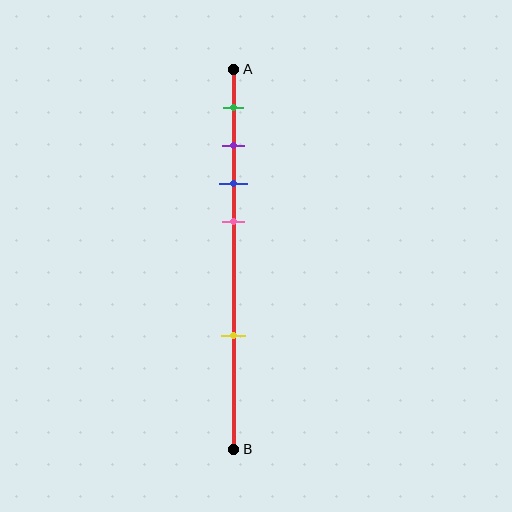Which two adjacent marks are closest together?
The purple and blue marks are the closest adjacent pair.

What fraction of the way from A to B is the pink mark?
The pink mark is approximately 40% (0.4) of the way from A to B.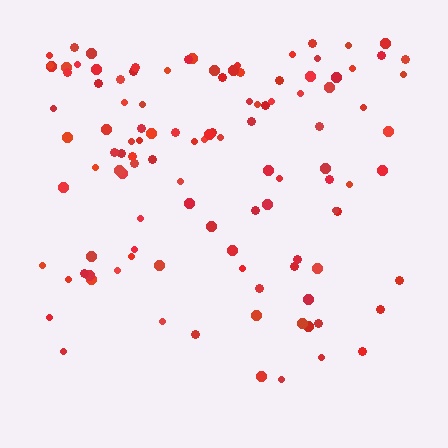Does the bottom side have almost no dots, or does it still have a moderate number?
Still a moderate number, just noticeably fewer than the top.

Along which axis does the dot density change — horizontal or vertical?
Vertical.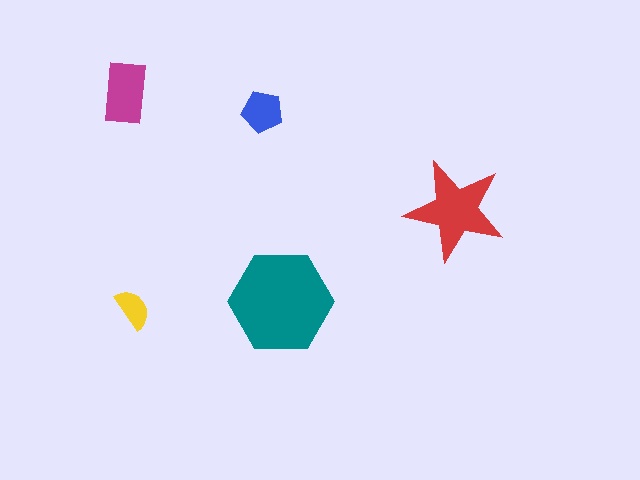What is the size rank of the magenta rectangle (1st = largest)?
3rd.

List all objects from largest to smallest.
The teal hexagon, the red star, the magenta rectangle, the blue pentagon, the yellow semicircle.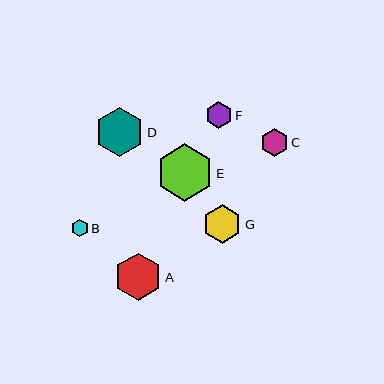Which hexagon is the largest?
Hexagon E is the largest with a size of approximately 57 pixels.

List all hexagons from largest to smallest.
From largest to smallest: E, D, A, G, C, F, B.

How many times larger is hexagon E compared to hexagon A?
Hexagon E is approximately 1.2 times the size of hexagon A.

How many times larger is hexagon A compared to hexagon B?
Hexagon A is approximately 2.7 times the size of hexagon B.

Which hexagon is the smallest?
Hexagon B is the smallest with a size of approximately 17 pixels.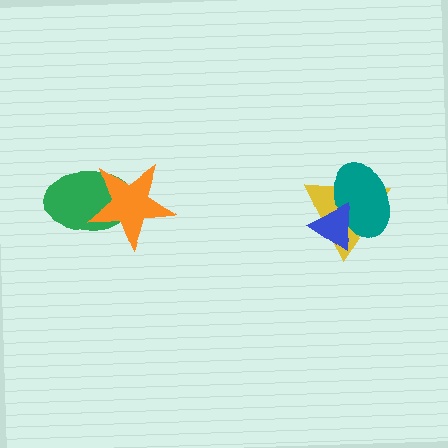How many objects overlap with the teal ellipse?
2 objects overlap with the teal ellipse.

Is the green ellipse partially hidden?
Yes, it is partially covered by another shape.